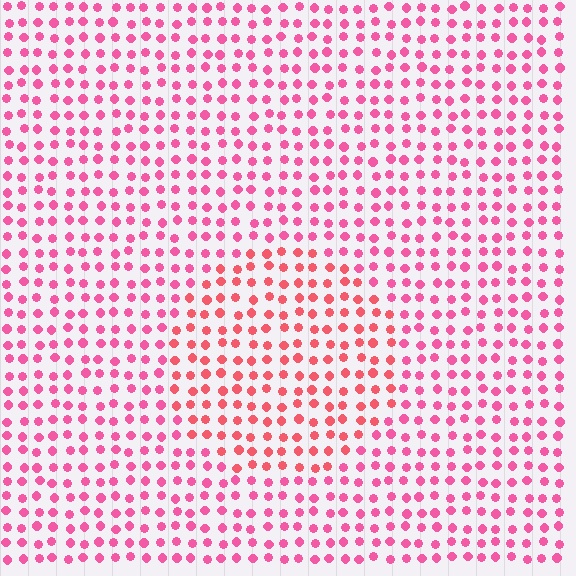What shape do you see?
I see a circle.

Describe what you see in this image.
The image is filled with small pink elements in a uniform arrangement. A circle-shaped region is visible where the elements are tinted to a slightly different hue, forming a subtle color boundary.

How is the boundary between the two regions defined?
The boundary is defined purely by a slight shift in hue (about 23 degrees). Spacing, size, and orientation are identical on both sides.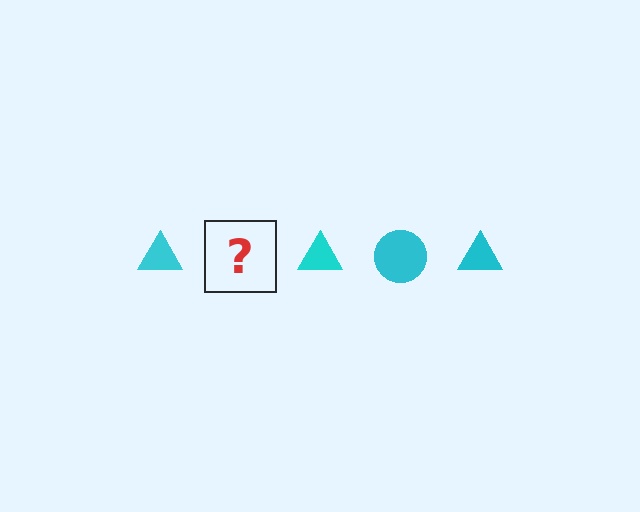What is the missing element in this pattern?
The missing element is a cyan circle.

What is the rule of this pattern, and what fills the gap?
The rule is that the pattern cycles through triangle, circle shapes in cyan. The gap should be filled with a cyan circle.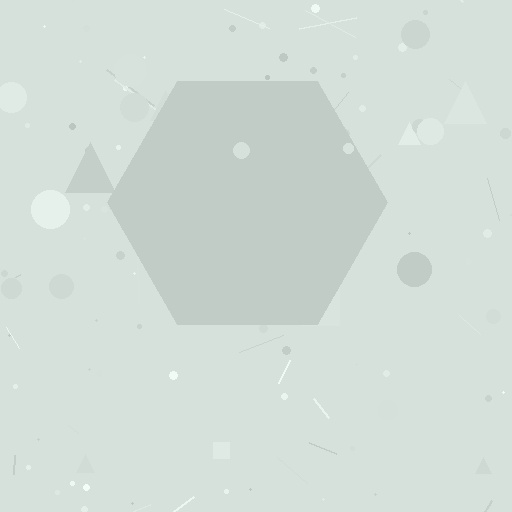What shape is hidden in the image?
A hexagon is hidden in the image.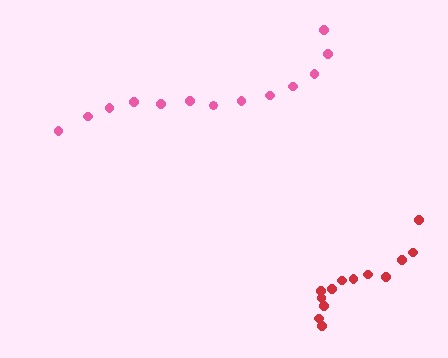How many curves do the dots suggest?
There are 2 distinct paths.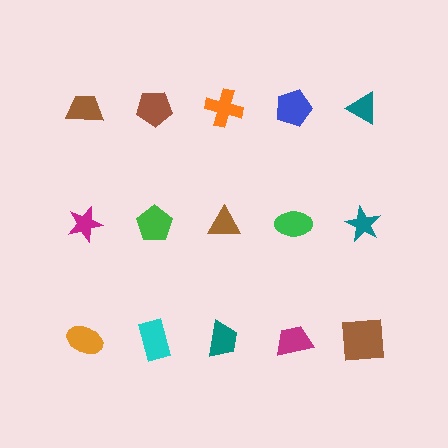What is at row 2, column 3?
A brown triangle.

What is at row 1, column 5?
A teal triangle.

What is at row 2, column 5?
A teal star.